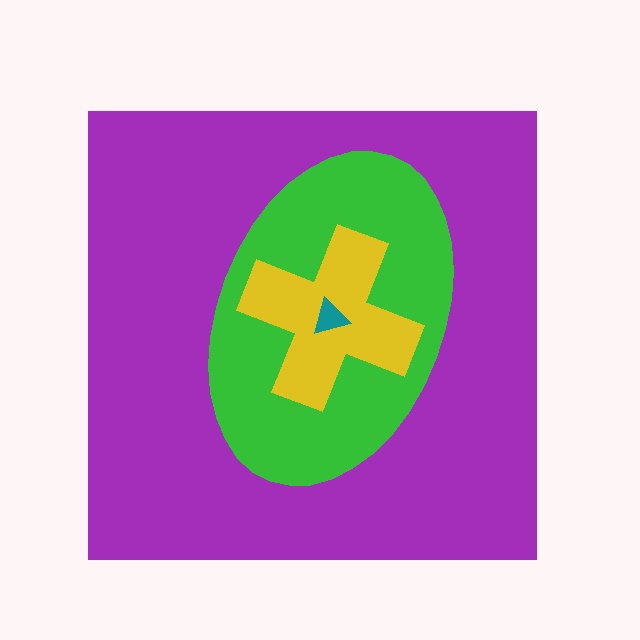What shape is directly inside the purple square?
The green ellipse.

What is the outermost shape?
The purple square.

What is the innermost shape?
The teal triangle.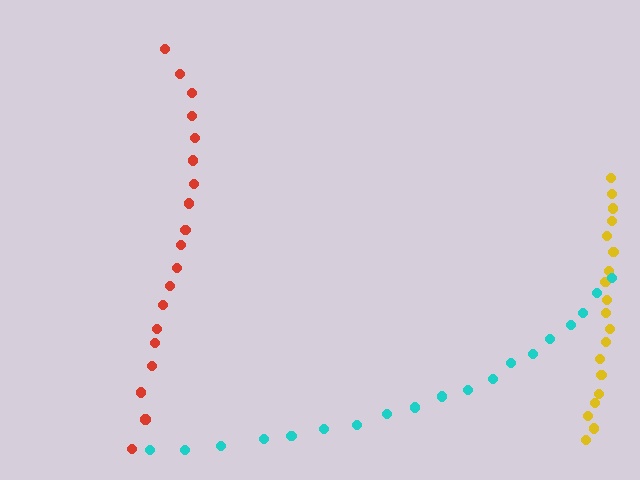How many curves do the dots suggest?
There are 3 distinct paths.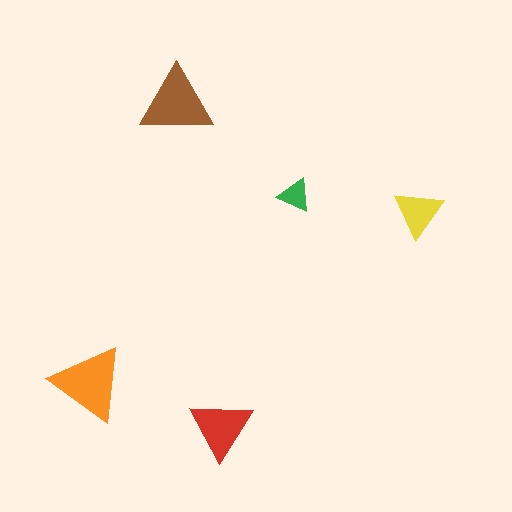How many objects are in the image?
There are 5 objects in the image.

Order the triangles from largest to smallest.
the orange one, the brown one, the red one, the yellow one, the green one.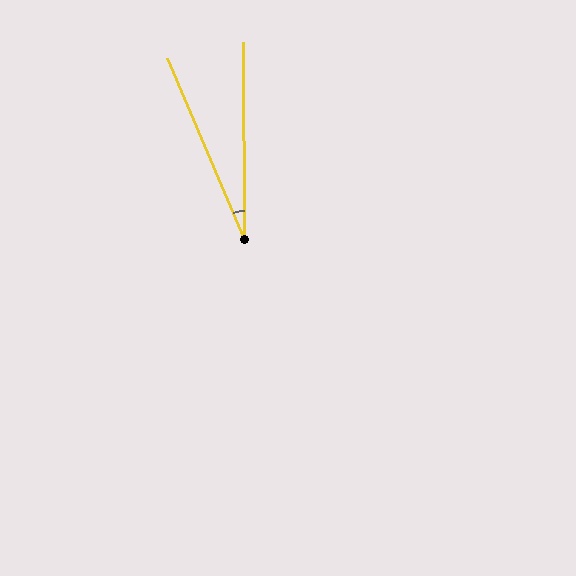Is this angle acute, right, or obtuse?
It is acute.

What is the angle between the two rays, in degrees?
Approximately 23 degrees.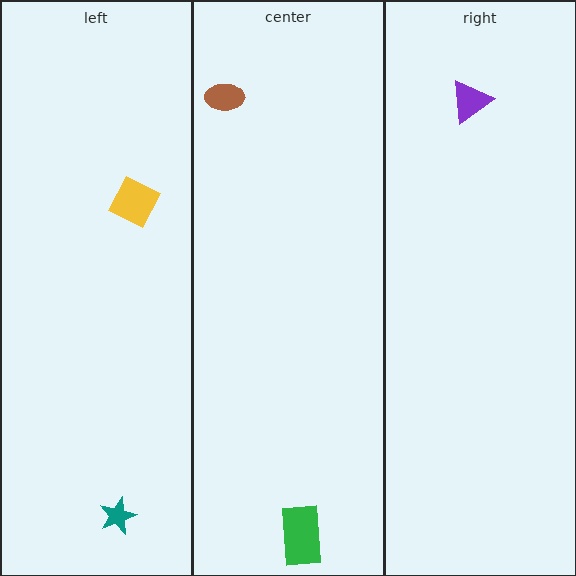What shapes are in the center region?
The brown ellipse, the green rectangle.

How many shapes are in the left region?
2.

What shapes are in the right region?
The purple triangle.